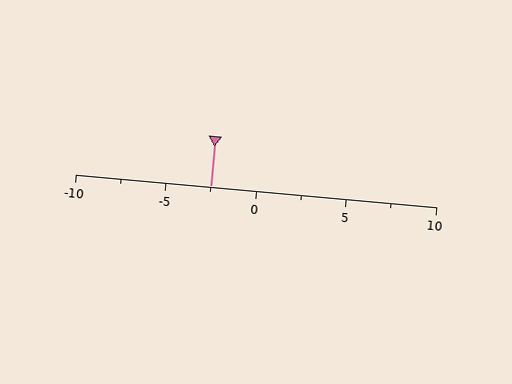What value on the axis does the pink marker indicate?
The marker indicates approximately -2.5.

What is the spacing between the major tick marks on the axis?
The major ticks are spaced 5 apart.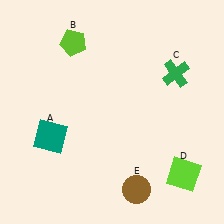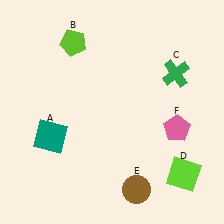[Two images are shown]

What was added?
A pink pentagon (F) was added in Image 2.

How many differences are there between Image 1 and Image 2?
There is 1 difference between the two images.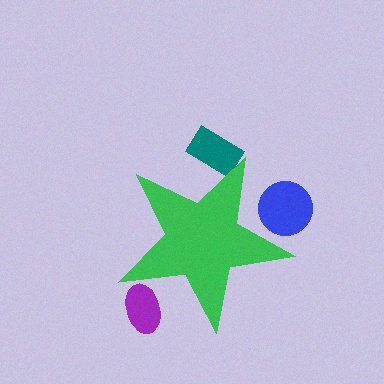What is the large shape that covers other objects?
A green star.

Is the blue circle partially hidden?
Yes, the blue circle is partially hidden behind the green star.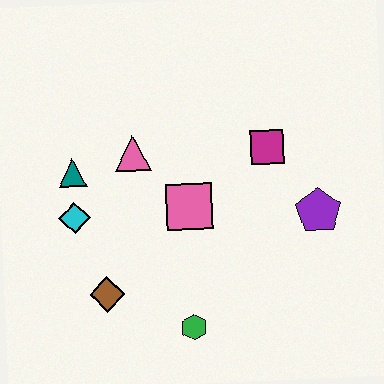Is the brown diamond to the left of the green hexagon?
Yes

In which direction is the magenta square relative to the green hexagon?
The magenta square is above the green hexagon.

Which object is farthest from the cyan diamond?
The purple pentagon is farthest from the cyan diamond.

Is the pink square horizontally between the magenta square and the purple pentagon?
No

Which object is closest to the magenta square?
The purple pentagon is closest to the magenta square.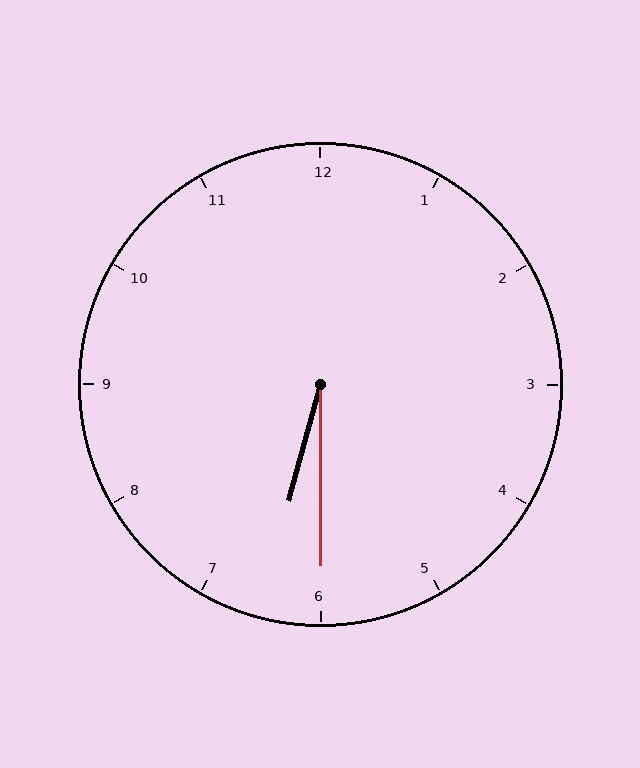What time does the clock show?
6:30.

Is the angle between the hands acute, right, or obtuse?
It is acute.